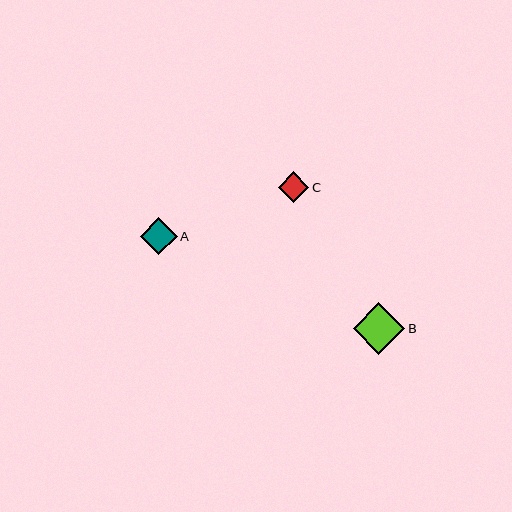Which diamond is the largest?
Diamond B is the largest with a size of approximately 52 pixels.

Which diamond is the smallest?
Diamond C is the smallest with a size of approximately 31 pixels.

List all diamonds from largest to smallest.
From largest to smallest: B, A, C.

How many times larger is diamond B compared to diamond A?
Diamond B is approximately 1.4 times the size of diamond A.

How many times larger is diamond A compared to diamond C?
Diamond A is approximately 1.2 times the size of diamond C.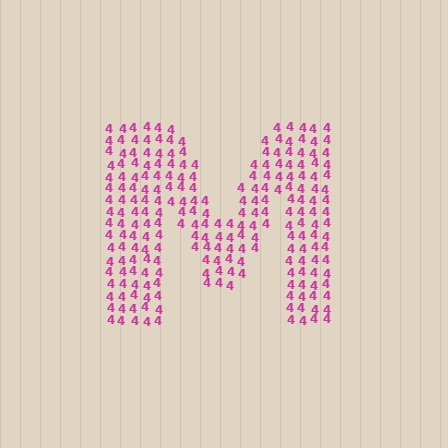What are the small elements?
The small elements are digit 4's.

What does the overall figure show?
The overall figure shows the letter M.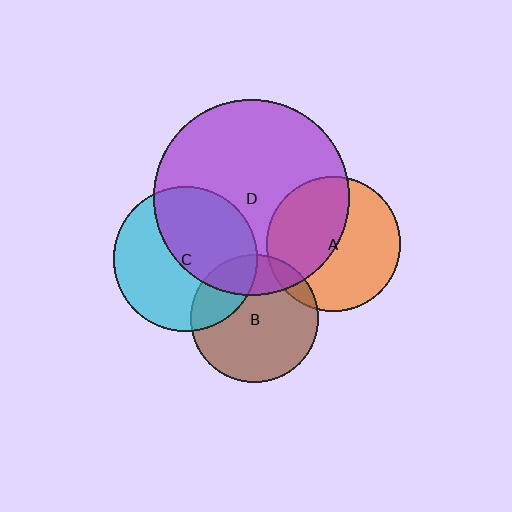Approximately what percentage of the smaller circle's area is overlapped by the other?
Approximately 25%.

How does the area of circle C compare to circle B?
Approximately 1.3 times.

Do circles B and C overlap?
Yes.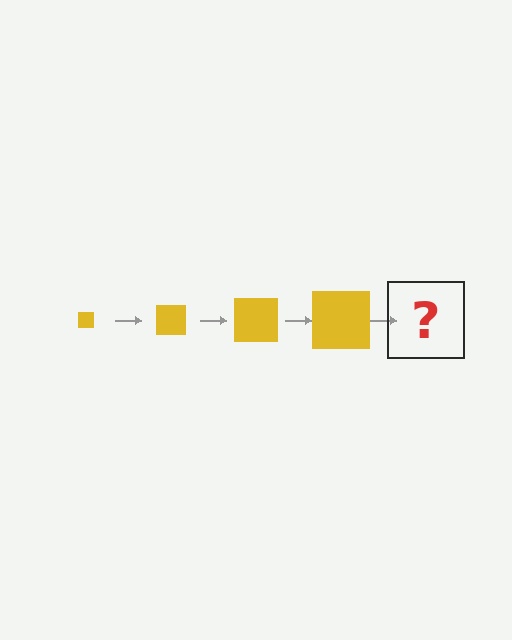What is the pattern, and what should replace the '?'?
The pattern is that the square gets progressively larger each step. The '?' should be a yellow square, larger than the previous one.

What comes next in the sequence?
The next element should be a yellow square, larger than the previous one.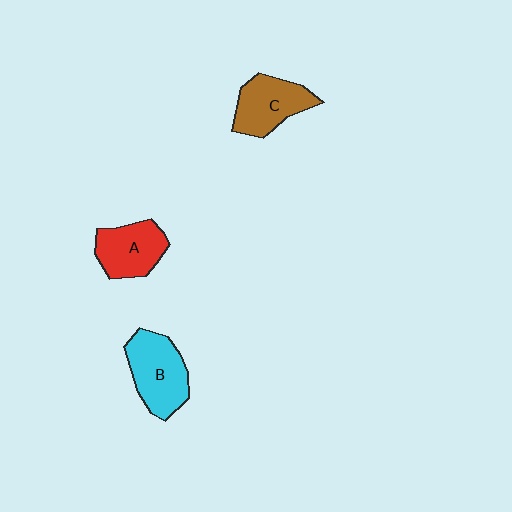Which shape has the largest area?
Shape B (cyan).